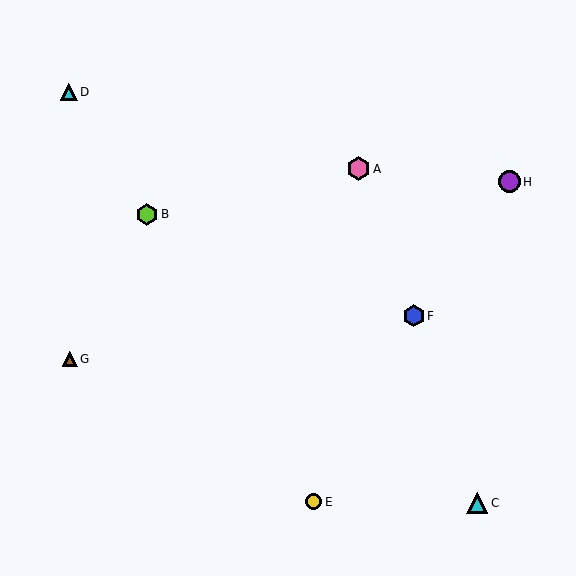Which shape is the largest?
The pink hexagon (labeled A) is the largest.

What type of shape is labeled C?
Shape C is a cyan triangle.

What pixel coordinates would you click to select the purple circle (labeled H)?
Click at (509, 182) to select the purple circle H.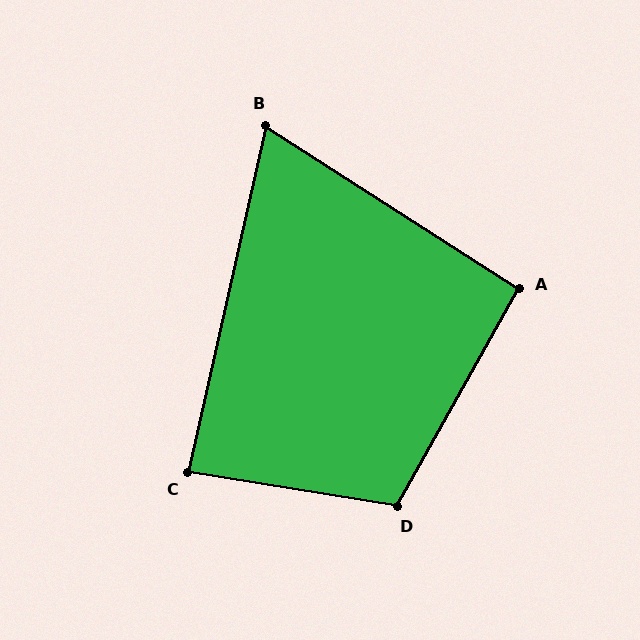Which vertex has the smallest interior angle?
B, at approximately 70 degrees.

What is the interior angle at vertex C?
Approximately 87 degrees (approximately right).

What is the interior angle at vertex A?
Approximately 93 degrees (approximately right).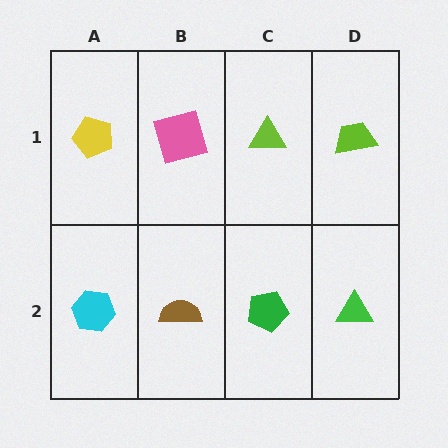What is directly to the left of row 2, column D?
A green pentagon.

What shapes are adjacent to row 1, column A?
A cyan hexagon (row 2, column A), a pink square (row 1, column B).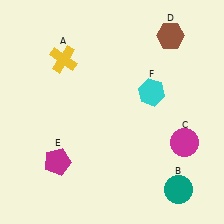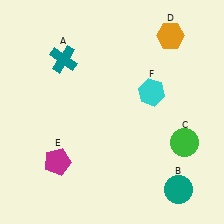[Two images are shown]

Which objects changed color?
A changed from yellow to teal. C changed from magenta to green. D changed from brown to orange.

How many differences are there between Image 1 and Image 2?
There are 3 differences between the two images.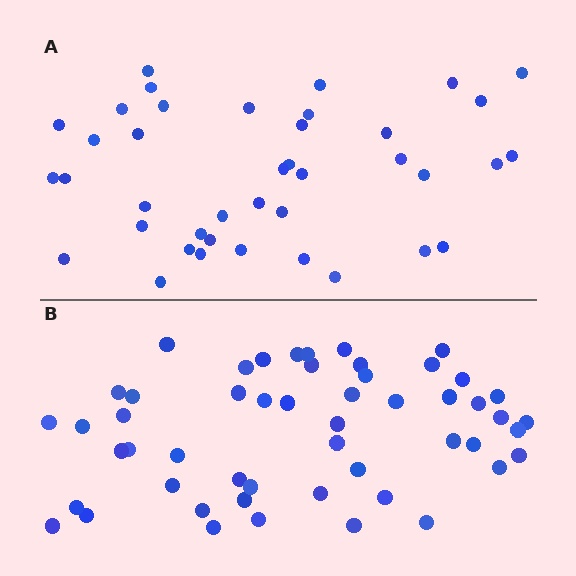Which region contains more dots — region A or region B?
Region B (the bottom region) has more dots.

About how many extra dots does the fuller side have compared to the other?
Region B has roughly 12 or so more dots than region A.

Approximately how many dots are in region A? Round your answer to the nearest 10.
About 40 dots.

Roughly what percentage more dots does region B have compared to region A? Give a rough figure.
About 30% more.